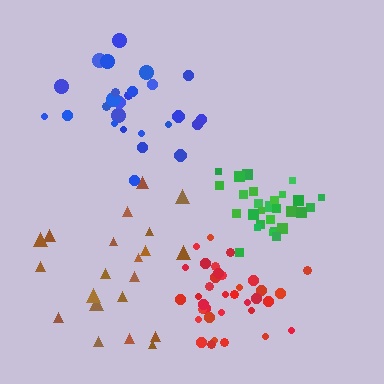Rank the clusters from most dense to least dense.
green, red, blue, brown.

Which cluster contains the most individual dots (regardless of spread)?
Red (35).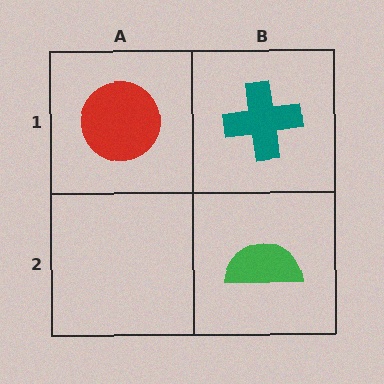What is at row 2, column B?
A green semicircle.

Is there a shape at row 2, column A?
No, that cell is empty.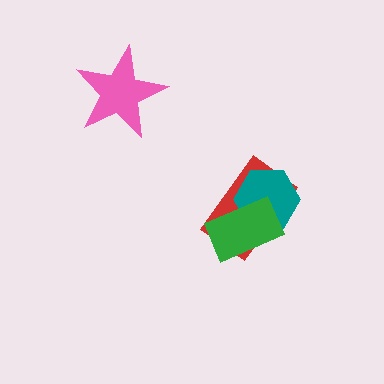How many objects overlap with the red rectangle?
2 objects overlap with the red rectangle.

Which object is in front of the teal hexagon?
The green rectangle is in front of the teal hexagon.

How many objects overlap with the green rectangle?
2 objects overlap with the green rectangle.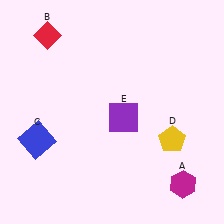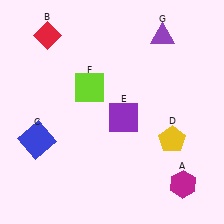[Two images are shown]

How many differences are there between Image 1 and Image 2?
There are 2 differences between the two images.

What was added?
A lime square (F), a purple triangle (G) were added in Image 2.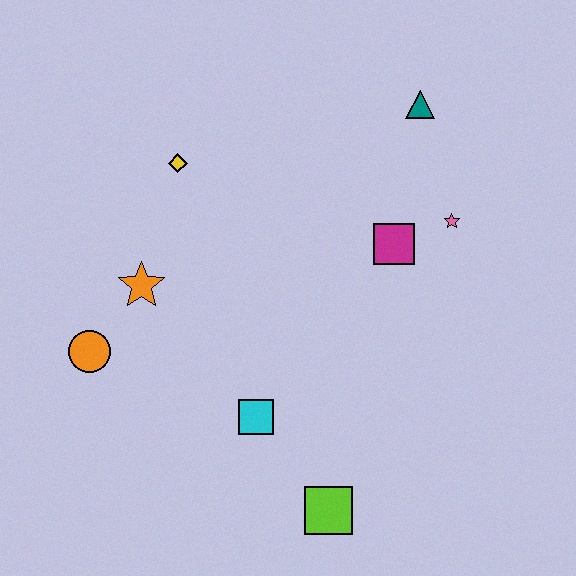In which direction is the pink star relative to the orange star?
The pink star is to the right of the orange star.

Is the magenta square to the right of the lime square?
Yes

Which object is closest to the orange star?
The orange circle is closest to the orange star.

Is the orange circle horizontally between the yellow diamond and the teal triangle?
No